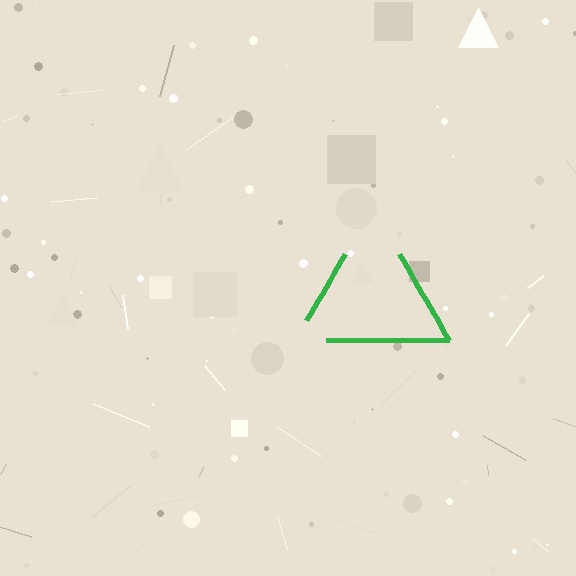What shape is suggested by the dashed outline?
The dashed outline suggests a triangle.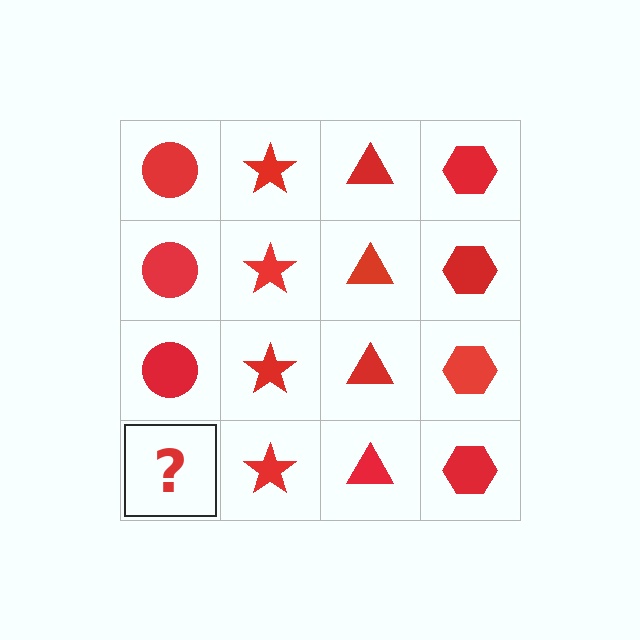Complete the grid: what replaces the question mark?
The question mark should be replaced with a red circle.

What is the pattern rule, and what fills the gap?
The rule is that each column has a consistent shape. The gap should be filled with a red circle.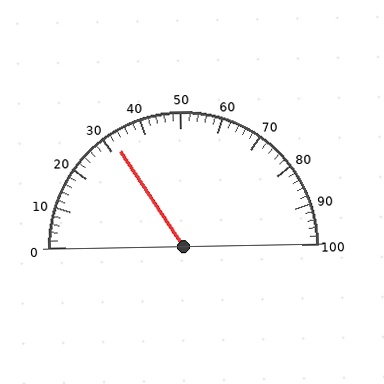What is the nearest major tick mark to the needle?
The nearest major tick mark is 30.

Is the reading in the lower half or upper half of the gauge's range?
The reading is in the lower half of the range (0 to 100).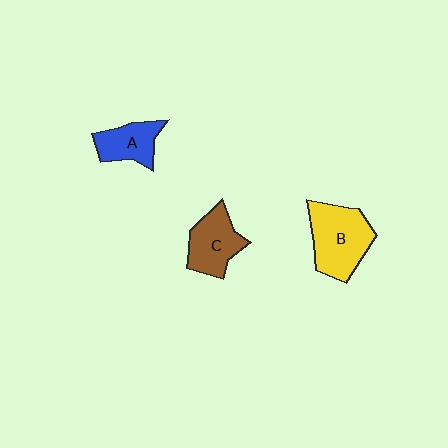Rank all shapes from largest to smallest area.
From largest to smallest: B (yellow), C (brown), A (blue).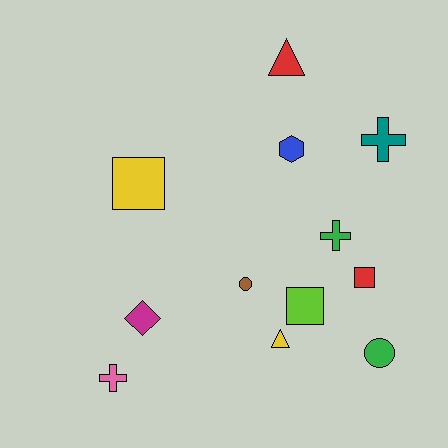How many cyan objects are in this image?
There are no cyan objects.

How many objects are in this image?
There are 12 objects.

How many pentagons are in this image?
There are no pentagons.